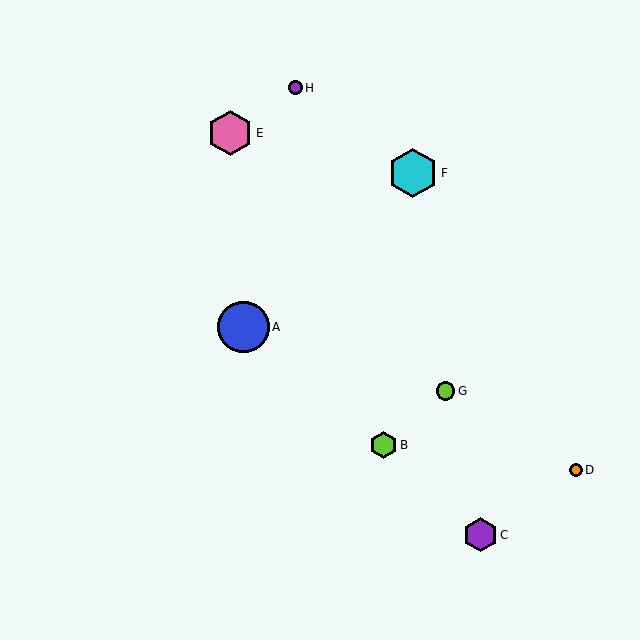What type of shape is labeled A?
Shape A is a blue circle.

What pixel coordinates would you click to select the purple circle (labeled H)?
Click at (295, 88) to select the purple circle H.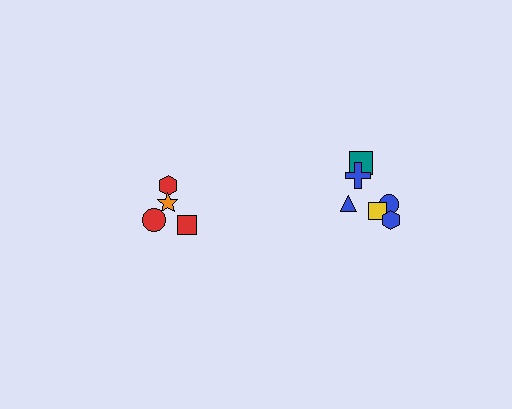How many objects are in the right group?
There are 6 objects.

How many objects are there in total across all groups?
There are 10 objects.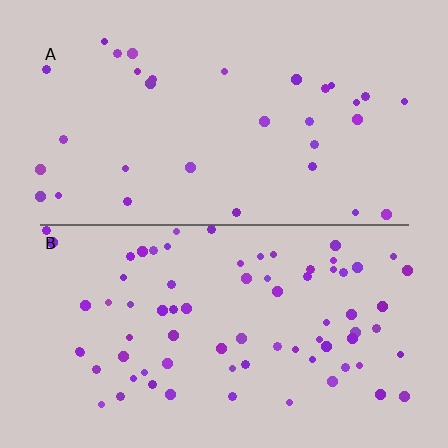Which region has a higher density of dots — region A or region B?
B (the bottom).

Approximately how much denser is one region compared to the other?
Approximately 2.3× — region B over region A.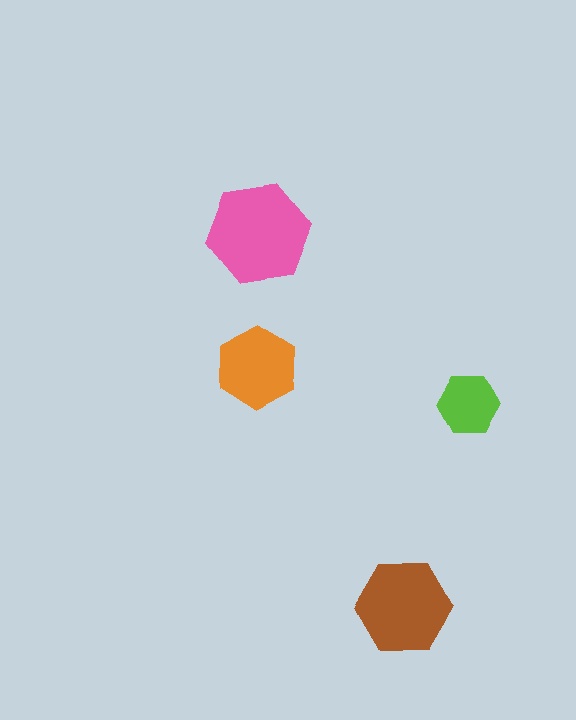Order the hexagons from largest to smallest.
the pink one, the brown one, the orange one, the lime one.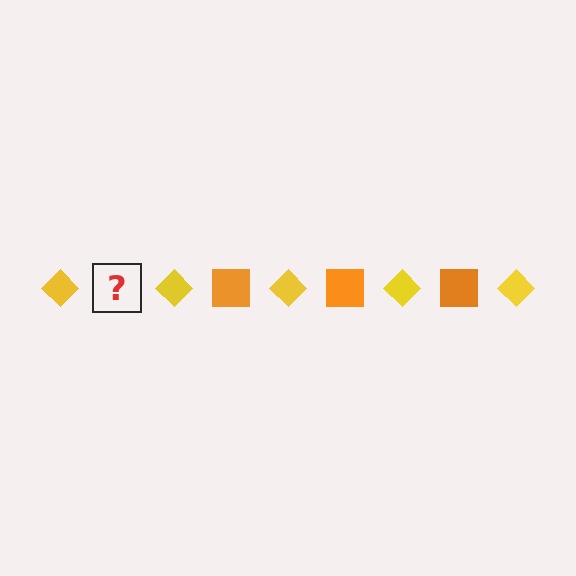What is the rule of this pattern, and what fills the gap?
The rule is that the pattern alternates between yellow diamond and orange square. The gap should be filled with an orange square.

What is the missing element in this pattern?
The missing element is an orange square.